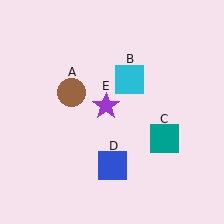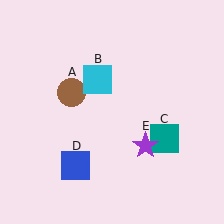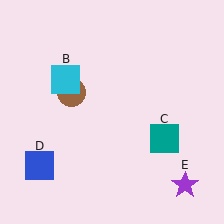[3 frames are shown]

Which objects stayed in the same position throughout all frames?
Brown circle (object A) and teal square (object C) remained stationary.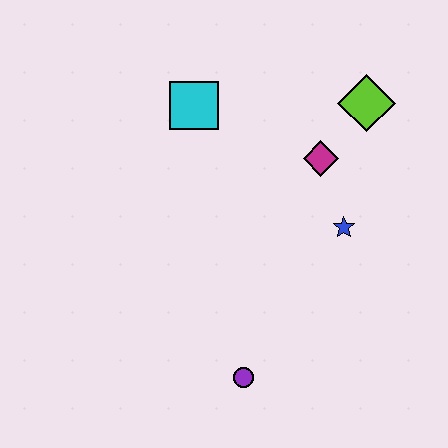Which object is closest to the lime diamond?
The magenta diamond is closest to the lime diamond.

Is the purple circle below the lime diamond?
Yes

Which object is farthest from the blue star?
The cyan square is farthest from the blue star.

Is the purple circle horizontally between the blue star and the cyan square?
Yes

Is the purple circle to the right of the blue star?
No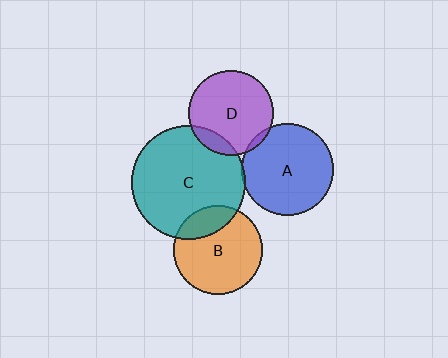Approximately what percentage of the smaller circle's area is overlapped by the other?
Approximately 20%.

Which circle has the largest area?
Circle C (teal).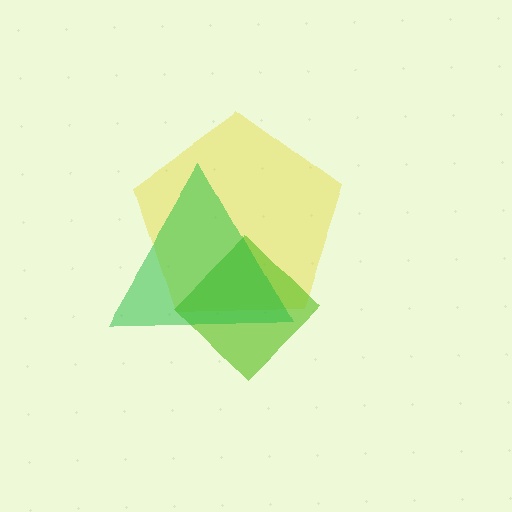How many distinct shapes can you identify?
There are 3 distinct shapes: a yellow pentagon, a lime diamond, a green triangle.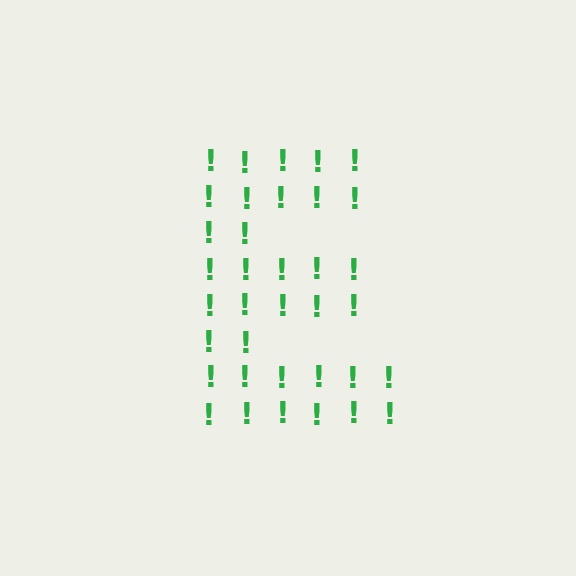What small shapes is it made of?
It is made of small exclamation marks.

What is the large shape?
The large shape is the letter E.